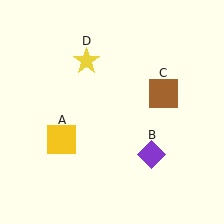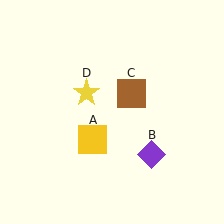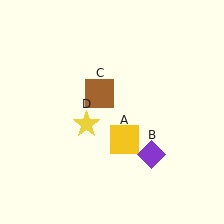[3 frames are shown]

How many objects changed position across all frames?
3 objects changed position: yellow square (object A), brown square (object C), yellow star (object D).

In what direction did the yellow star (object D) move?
The yellow star (object D) moved down.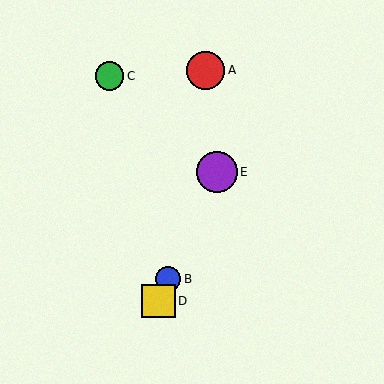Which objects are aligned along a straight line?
Objects B, D, E are aligned along a straight line.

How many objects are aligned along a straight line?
3 objects (B, D, E) are aligned along a straight line.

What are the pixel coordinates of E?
Object E is at (217, 172).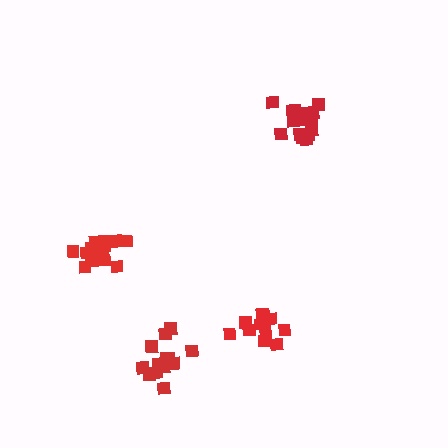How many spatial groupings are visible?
There are 4 spatial groupings.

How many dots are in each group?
Group 1: 17 dots, Group 2: 17 dots, Group 3: 13 dots, Group 4: 13 dots (60 total).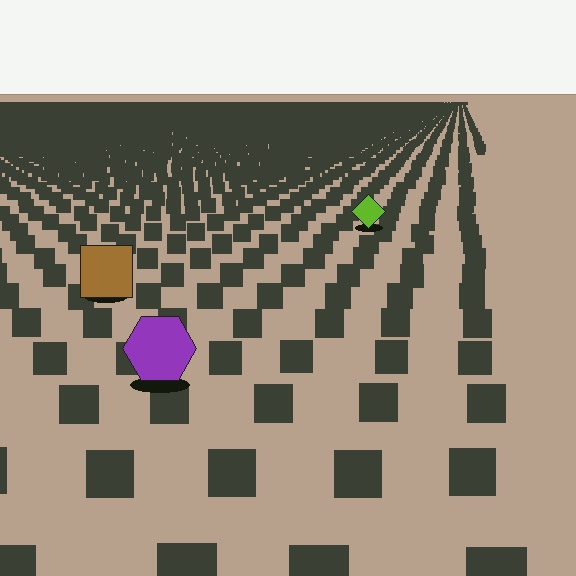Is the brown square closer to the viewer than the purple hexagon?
No. The purple hexagon is closer — you can tell from the texture gradient: the ground texture is coarser near it.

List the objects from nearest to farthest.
From nearest to farthest: the purple hexagon, the brown square, the lime diamond.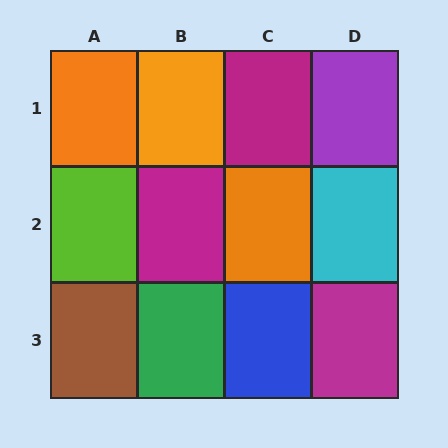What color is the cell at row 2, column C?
Orange.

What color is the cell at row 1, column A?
Orange.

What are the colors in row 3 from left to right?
Brown, green, blue, magenta.